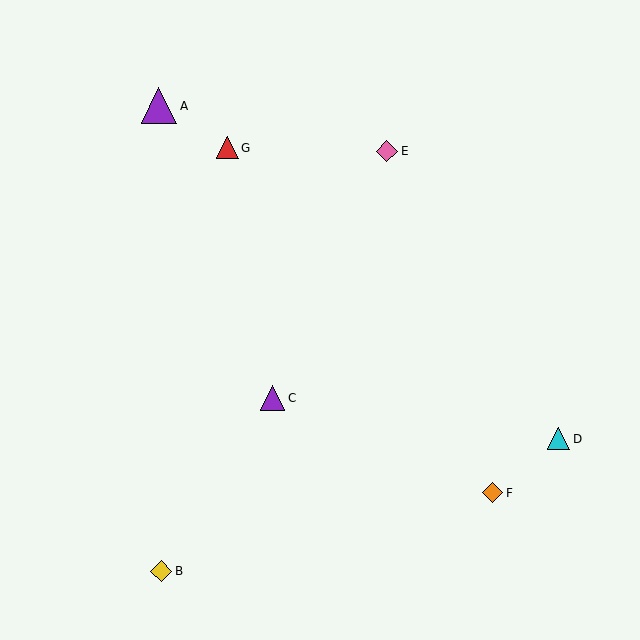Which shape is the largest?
The purple triangle (labeled A) is the largest.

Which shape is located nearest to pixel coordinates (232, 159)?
The red triangle (labeled G) at (227, 148) is nearest to that location.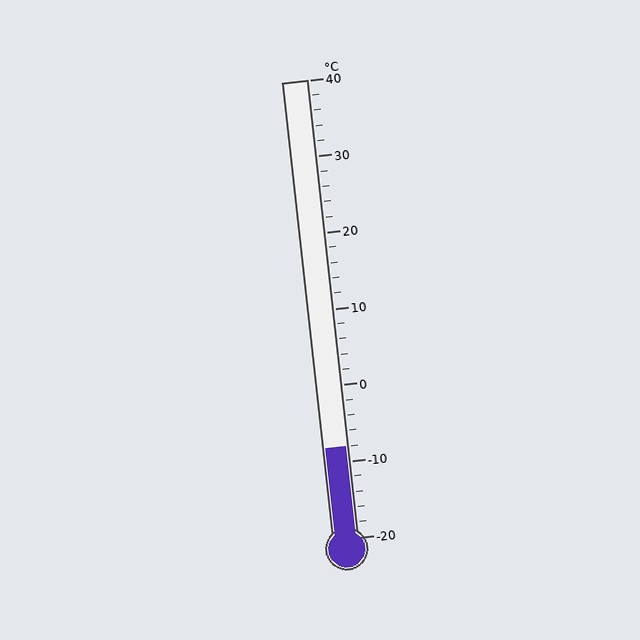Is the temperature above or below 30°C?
The temperature is below 30°C.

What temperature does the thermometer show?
The thermometer shows approximately -8°C.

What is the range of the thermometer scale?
The thermometer scale ranges from -20°C to 40°C.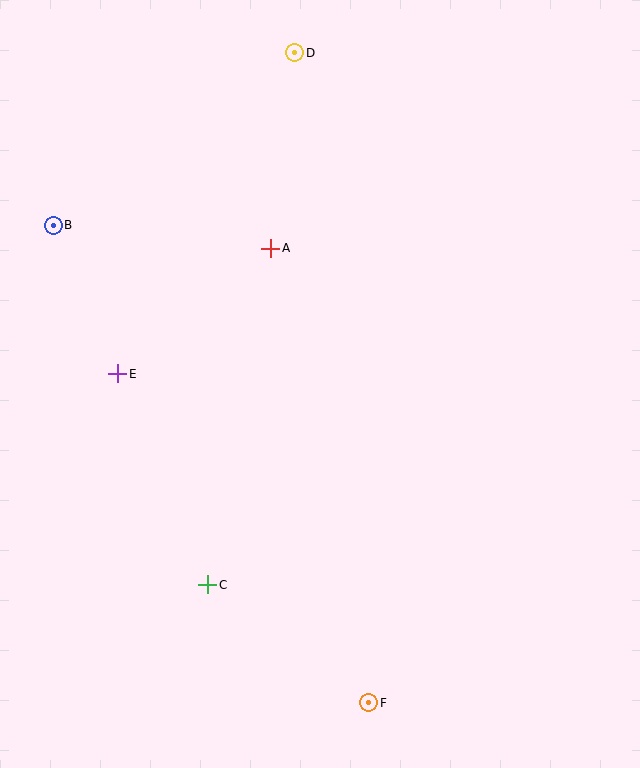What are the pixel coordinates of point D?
Point D is at (295, 53).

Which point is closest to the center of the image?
Point A at (271, 248) is closest to the center.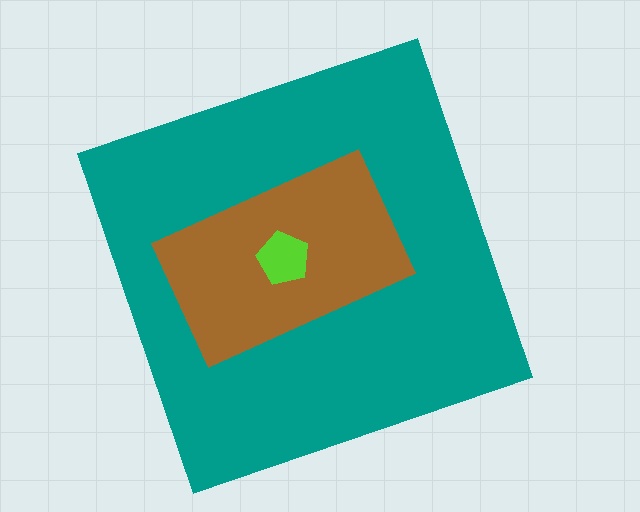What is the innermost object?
The lime pentagon.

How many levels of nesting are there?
3.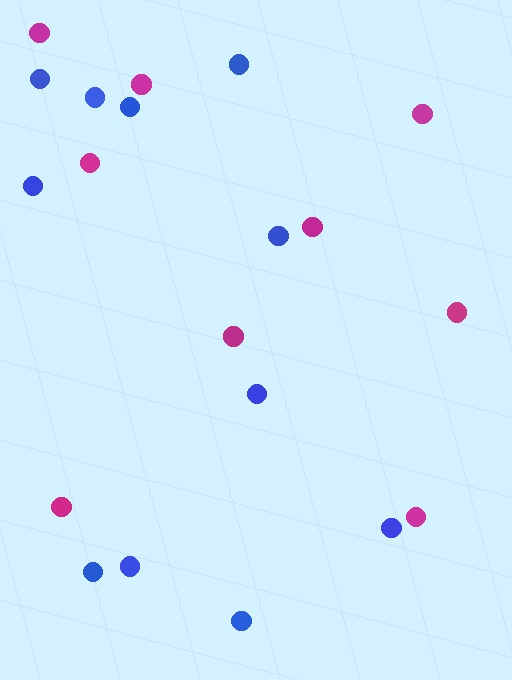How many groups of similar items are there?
There are 2 groups: one group of blue circles (11) and one group of magenta circles (9).